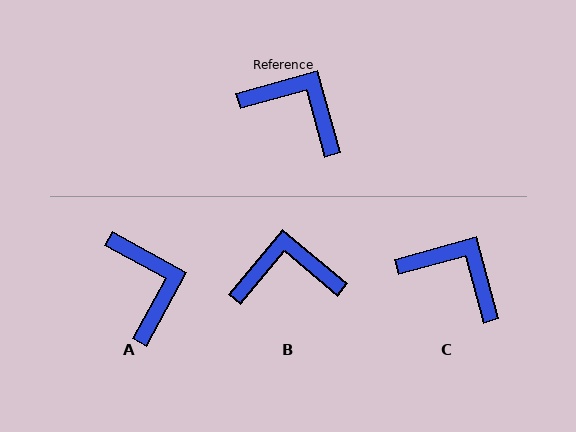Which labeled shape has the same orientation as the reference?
C.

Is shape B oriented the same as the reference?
No, it is off by about 35 degrees.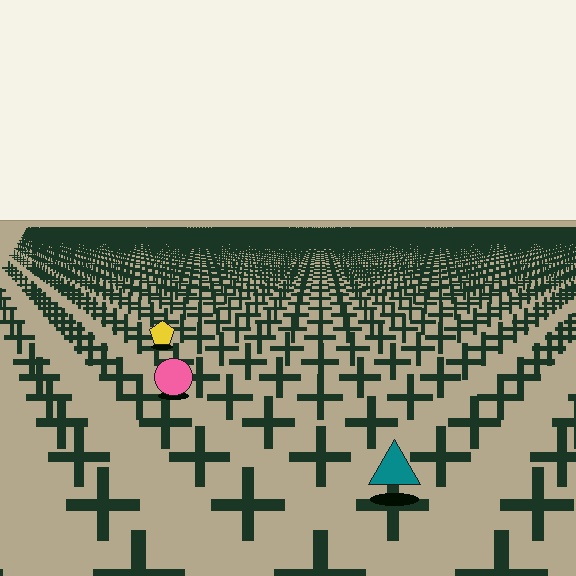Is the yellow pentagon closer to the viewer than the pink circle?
No. The pink circle is closer — you can tell from the texture gradient: the ground texture is coarser near it.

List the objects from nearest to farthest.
From nearest to farthest: the teal triangle, the pink circle, the yellow pentagon.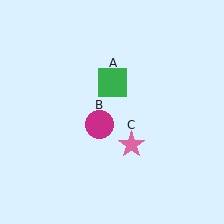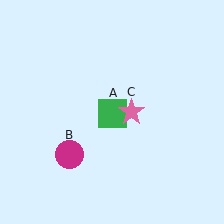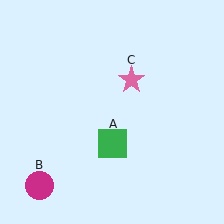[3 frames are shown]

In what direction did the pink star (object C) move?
The pink star (object C) moved up.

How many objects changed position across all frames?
3 objects changed position: green square (object A), magenta circle (object B), pink star (object C).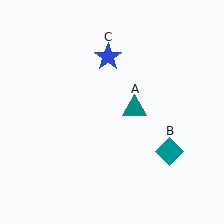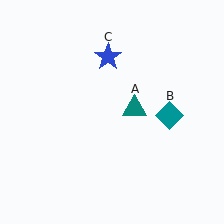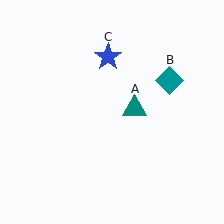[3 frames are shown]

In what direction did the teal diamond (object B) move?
The teal diamond (object B) moved up.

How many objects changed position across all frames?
1 object changed position: teal diamond (object B).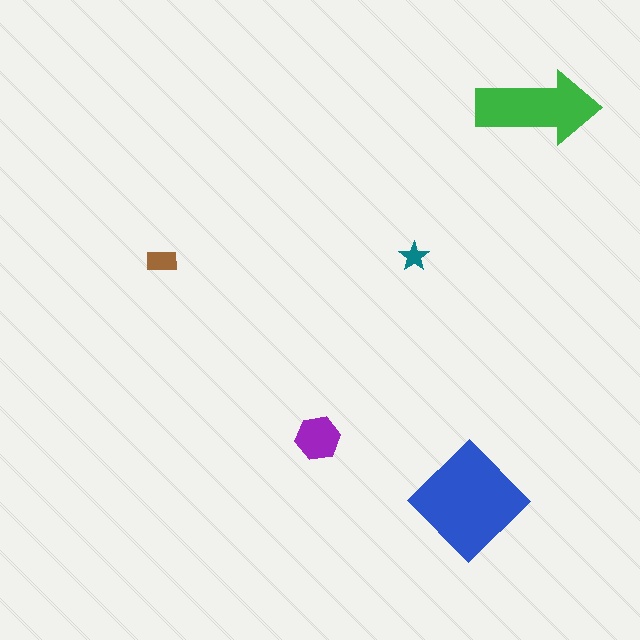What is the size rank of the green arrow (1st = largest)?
2nd.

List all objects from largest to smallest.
The blue diamond, the green arrow, the purple hexagon, the brown rectangle, the teal star.